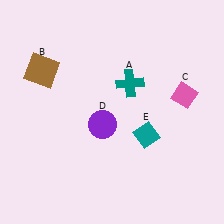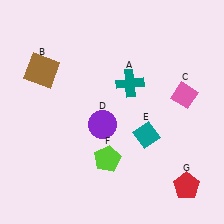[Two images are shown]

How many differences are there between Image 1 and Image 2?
There are 2 differences between the two images.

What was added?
A lime pentagon (F), a red pentagon (G) were added in Image 2.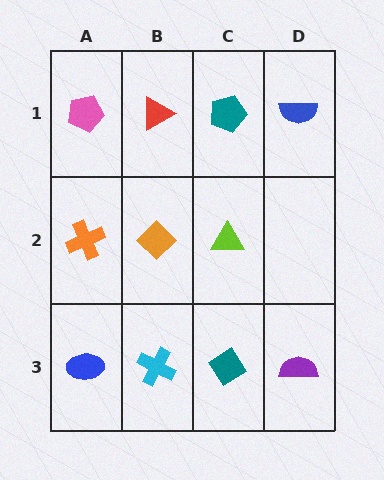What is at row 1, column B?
A red triangle.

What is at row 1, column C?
A teal pentagon.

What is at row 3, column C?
A teal diamond.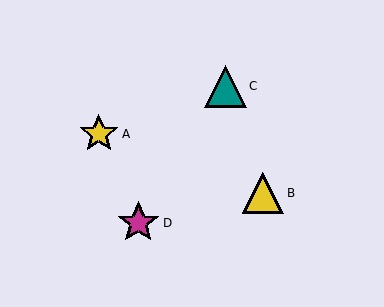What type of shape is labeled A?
Shape A is a yellow star.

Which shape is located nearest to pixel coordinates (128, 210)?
The magenta star (labeled D) at (138, 223) is nearest to that location.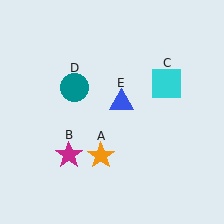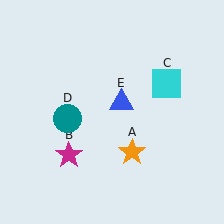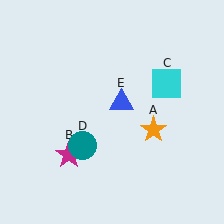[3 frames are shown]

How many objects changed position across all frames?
2 objects changed position: orange star (object A), teal circle (object D).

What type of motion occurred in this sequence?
The orange star (object A), teal circle (object D) rotated counterclockwise around the center of the scene.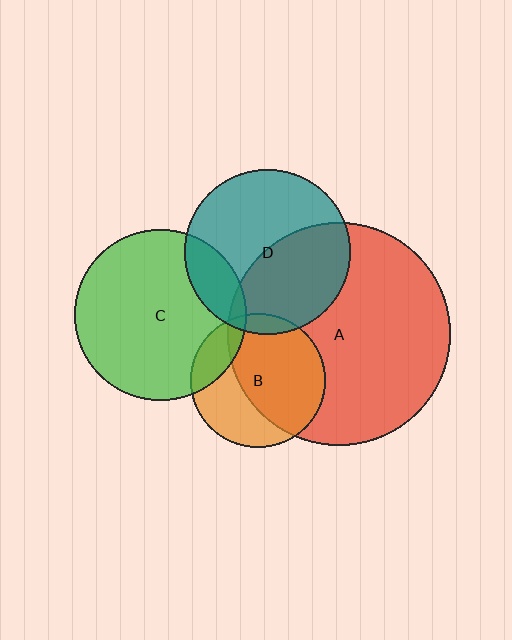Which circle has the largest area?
Circle A (red).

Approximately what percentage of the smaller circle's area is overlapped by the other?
Approximately 45%.